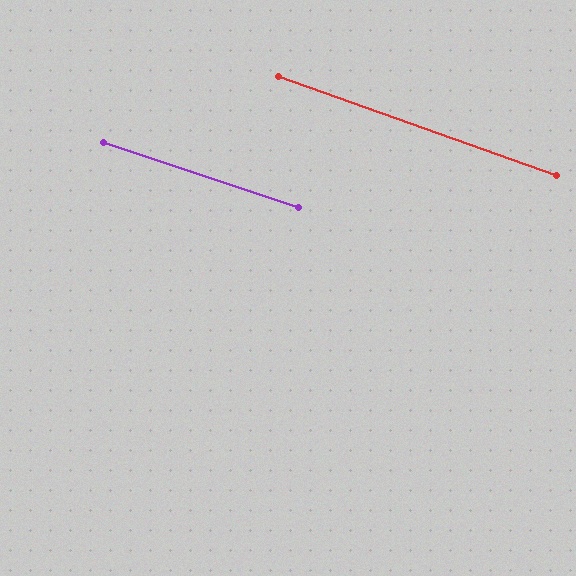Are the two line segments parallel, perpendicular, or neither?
Parallel — their directions differ by only 1.1°.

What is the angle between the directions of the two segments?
Approximately 1 degree.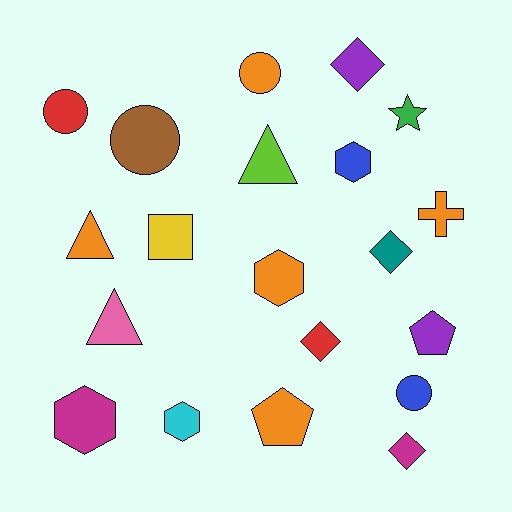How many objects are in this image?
There are 20 objects.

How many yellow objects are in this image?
There is 1 yellow object.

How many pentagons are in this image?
There are 2 pentagons.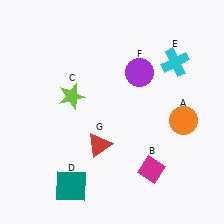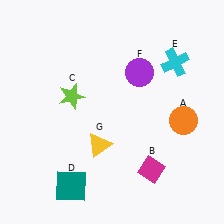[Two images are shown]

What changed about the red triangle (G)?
In Image 1, G is red. In Image 2, it changed to yellow.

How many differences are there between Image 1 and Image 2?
There is 1 difference between the two images.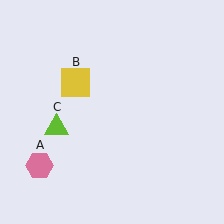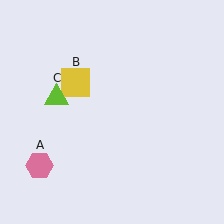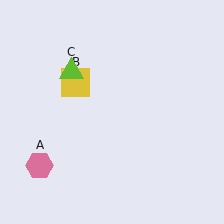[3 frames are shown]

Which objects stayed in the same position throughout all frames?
Pink hexagon (object A) and yellow square (object B) remained stationary.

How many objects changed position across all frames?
1 object changed position: lime triangle (object C).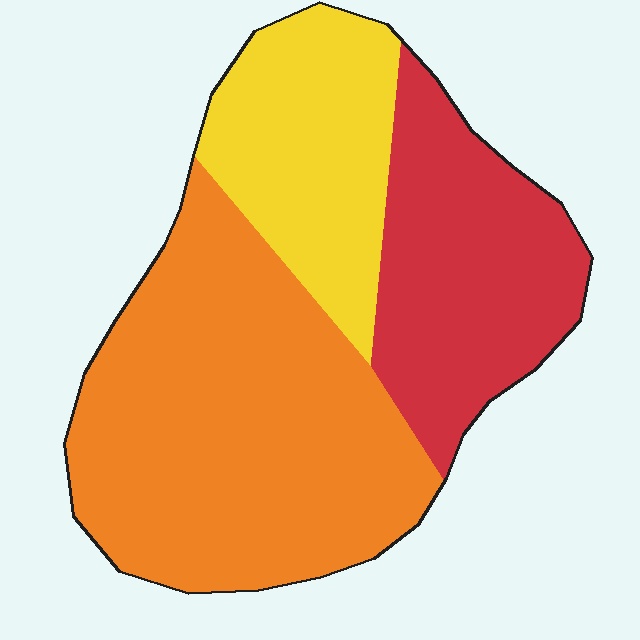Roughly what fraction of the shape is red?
Red covers around 25% of the shape.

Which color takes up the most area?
Orange, at roughly 50%.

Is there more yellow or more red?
Red.